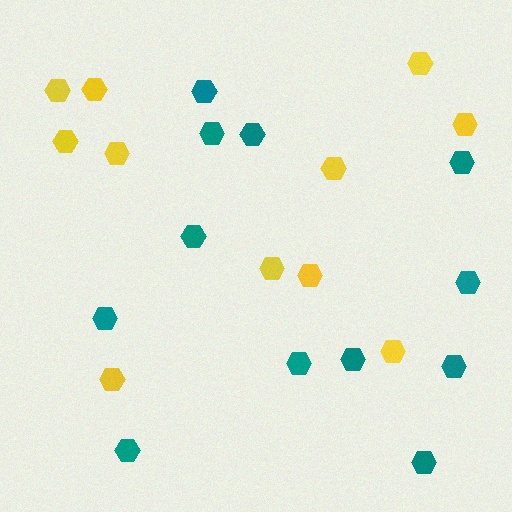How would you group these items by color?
There are 2 groups: one group of yellow hexagons (11) and one group of teal hexagons (12).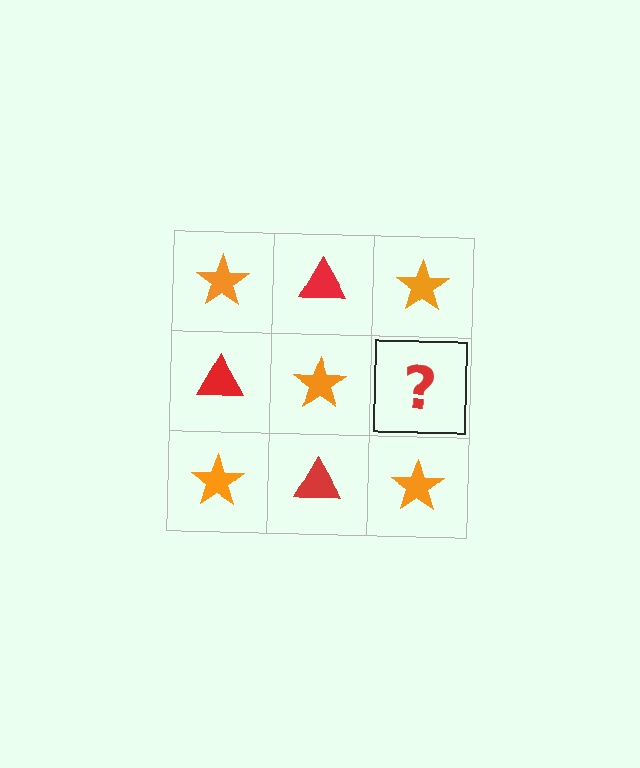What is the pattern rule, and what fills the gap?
The rule is that it alternates orange star and red triangle in a checkerboard pattern. The gap should be filled with a red triangle.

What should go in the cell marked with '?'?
The missing cell should contain a red triangle.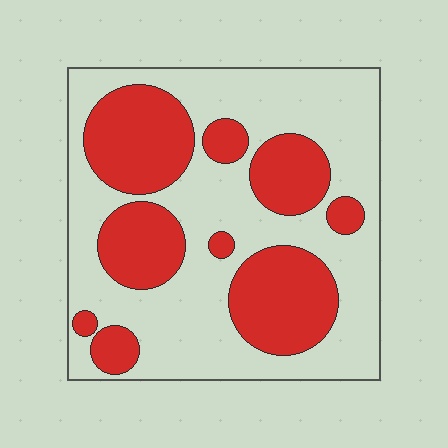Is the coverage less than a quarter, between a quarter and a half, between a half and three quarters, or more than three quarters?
Between a quarter and a half.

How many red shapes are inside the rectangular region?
9.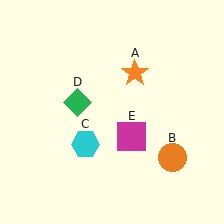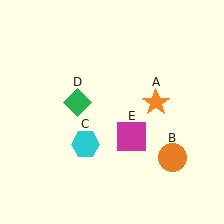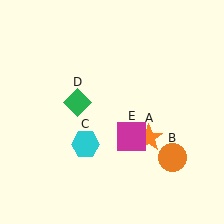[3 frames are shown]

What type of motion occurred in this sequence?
The orange star (object A) rotated clockwise around the center of the scene.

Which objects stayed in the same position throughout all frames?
Orange circle (object B) and cyan hexagon (object C) and green diamond (object D) and magenta square (object E) remained stationary.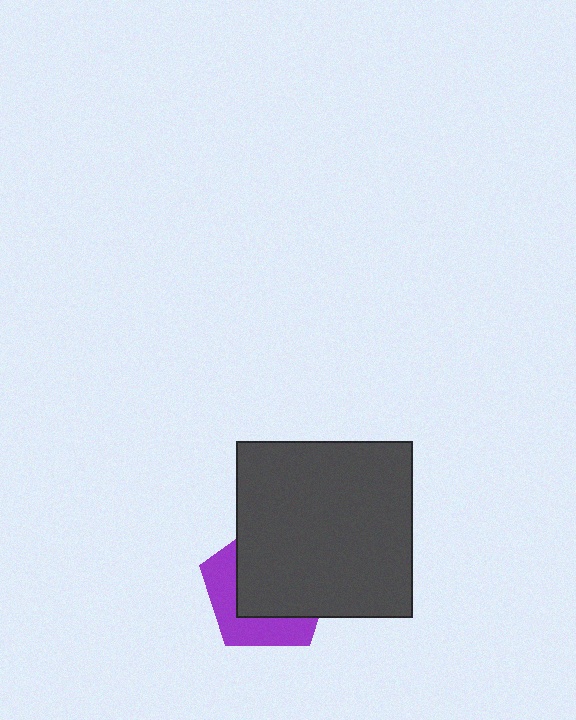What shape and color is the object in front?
The object in front is a dark gray square.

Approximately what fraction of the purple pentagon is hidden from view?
Roughly 63% of the purple pentagon is hidden behind the dark gray square.